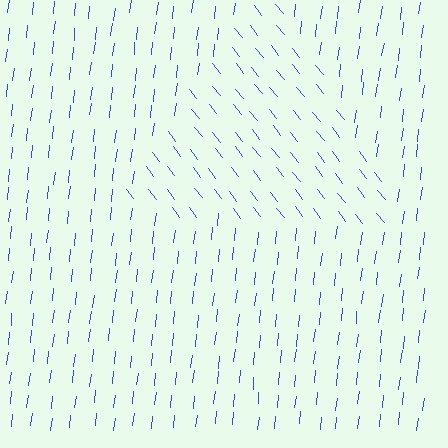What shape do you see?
I see a triangle.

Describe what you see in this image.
The image is filled with small blue line segments. A triangle region in the image has lines oriented differently from the surrounding lines, creating a visible texture boundary.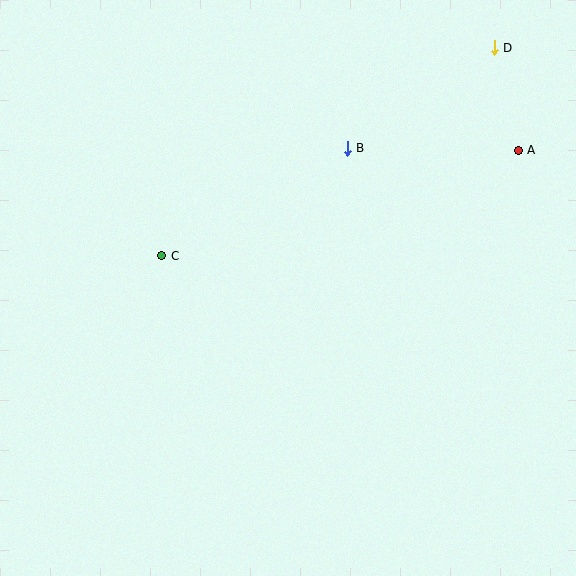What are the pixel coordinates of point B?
Point B is at (347, 148).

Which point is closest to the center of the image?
Point C at (162, 256) is closest to the center.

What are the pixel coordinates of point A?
Point A is at (518, 151).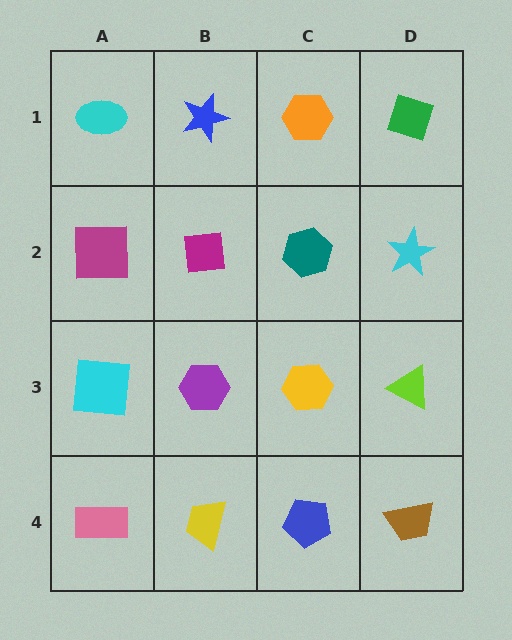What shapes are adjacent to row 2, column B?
A blue star (row 1, column B), a purple hexagon (row 3, column B), a magenta square (row 2, column A), a teal hexagon (row 2, column C).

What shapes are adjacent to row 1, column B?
A magenta square (row 2, column B), a cyan ellipse (row 1, column A), an orange hexagon (row 1, column C).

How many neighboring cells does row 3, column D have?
3.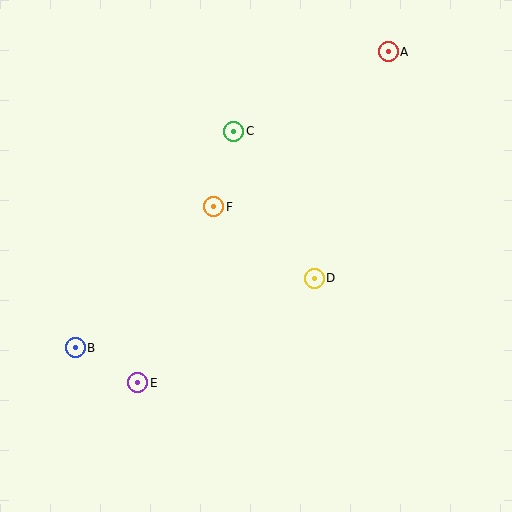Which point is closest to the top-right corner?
Point A is closest to the top-right corner.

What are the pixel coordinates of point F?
Point F is at (214, 207).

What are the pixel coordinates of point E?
Point E is at (138, 383).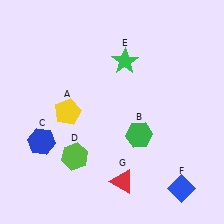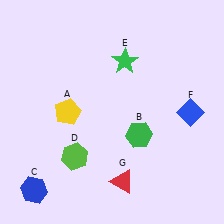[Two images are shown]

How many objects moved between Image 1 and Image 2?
2 objects moved between the two images.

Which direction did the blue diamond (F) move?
The blue diamond (F) moved up.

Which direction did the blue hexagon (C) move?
The blue hexagon (C) moved down.